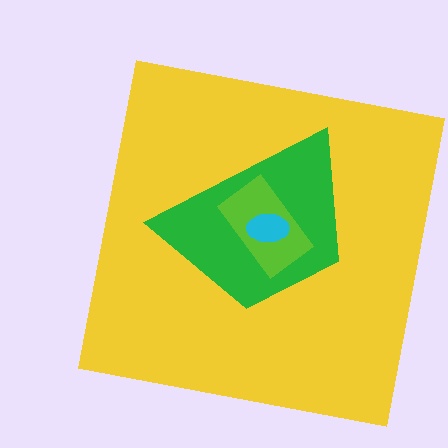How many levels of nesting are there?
4.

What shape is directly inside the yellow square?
The green trapezoid.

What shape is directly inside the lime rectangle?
The cyan ellipse.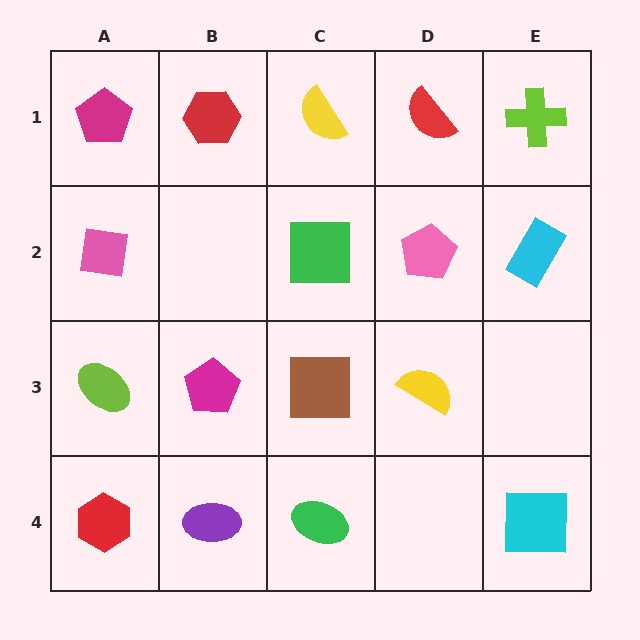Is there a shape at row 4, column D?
No, that cell is empty.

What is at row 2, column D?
A pink pentagon.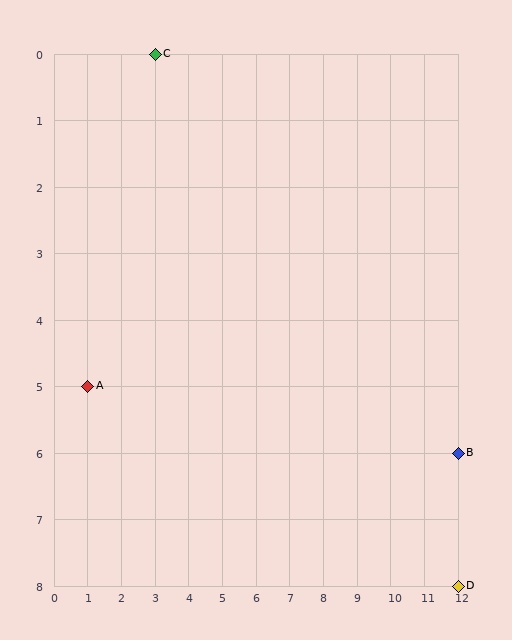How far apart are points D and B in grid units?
Points D and B are 2 rows apart.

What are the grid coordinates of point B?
Point B is at grid coordinates (12, 6).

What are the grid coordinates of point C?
Point C is at grid coordinates (3, 0).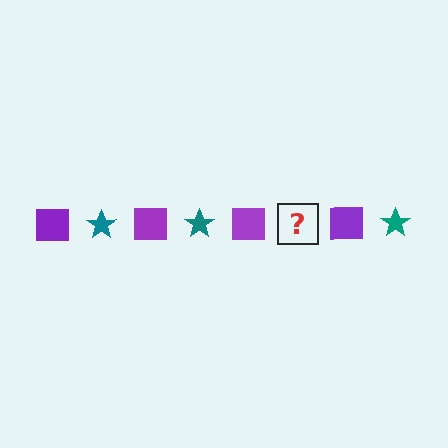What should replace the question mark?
The question mark should be replaced with a teal star.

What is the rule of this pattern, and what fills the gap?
The rule is that the pattern alternates between purple square and teal star. The gap should be filled with a teal star.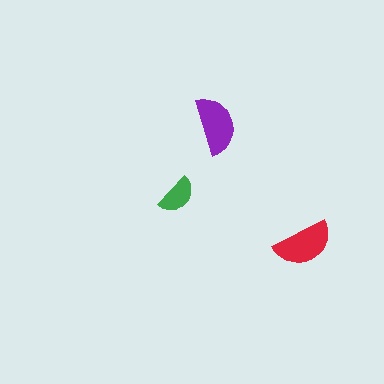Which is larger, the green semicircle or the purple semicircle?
The purple one.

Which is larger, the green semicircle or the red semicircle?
The red one.